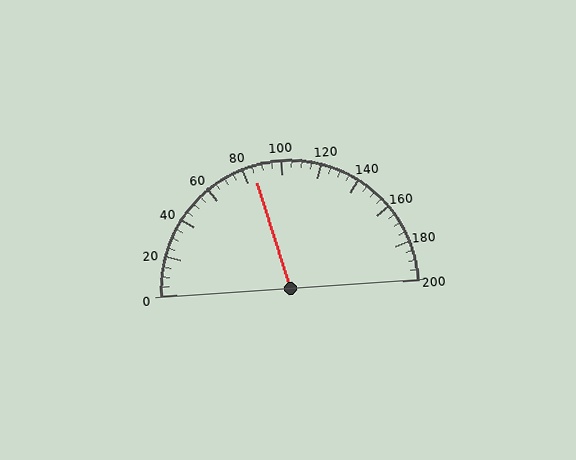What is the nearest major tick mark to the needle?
The nearest major tick mark is 80.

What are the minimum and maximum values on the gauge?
The gauge ranges from 0 to 200.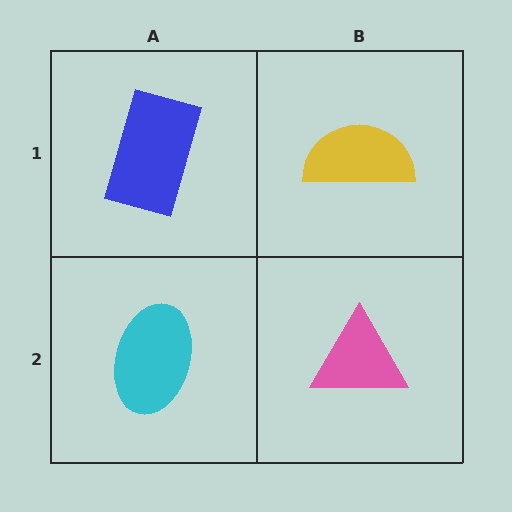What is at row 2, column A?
A cyan ellipse.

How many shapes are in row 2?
2 shapes.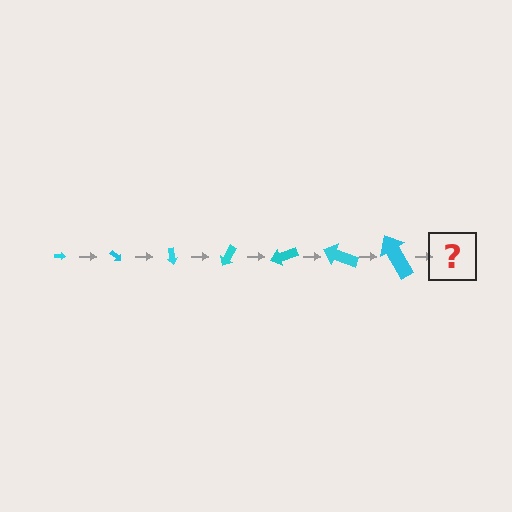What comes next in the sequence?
The next element should be an arrow, larger than the previous one and rotated 280 degrees from the start.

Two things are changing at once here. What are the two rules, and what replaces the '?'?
The two rules are that the arrow grows larger each step and it rotates 40 degrees each step. The '?' should be an arrow, larger than the previous one and rotated 280 degrees from the start.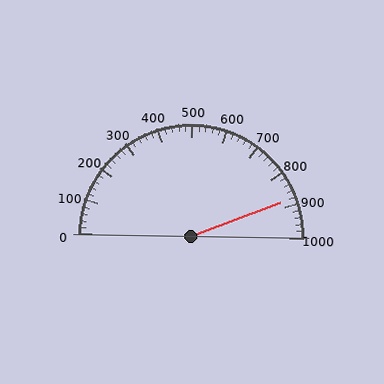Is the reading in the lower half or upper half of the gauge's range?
The reading is in the upper half of the range (0 to 1000).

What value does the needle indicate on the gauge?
The needle indicates approximately 880.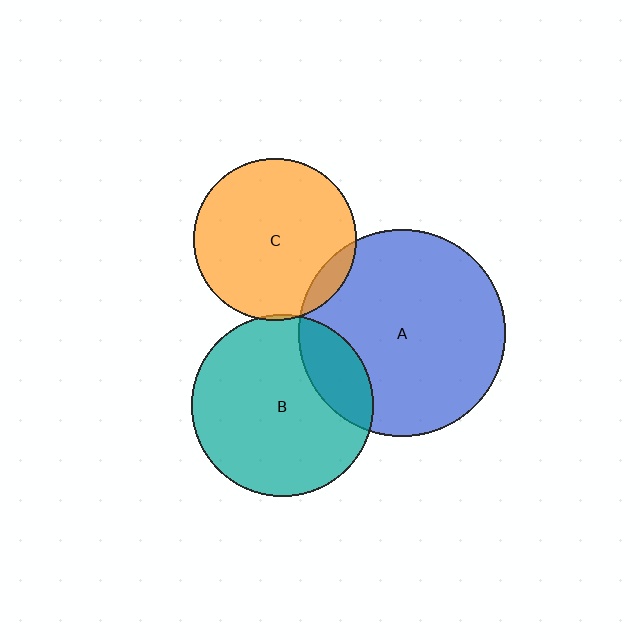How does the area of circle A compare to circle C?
Approximately 1.6 times.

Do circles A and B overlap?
Yes.